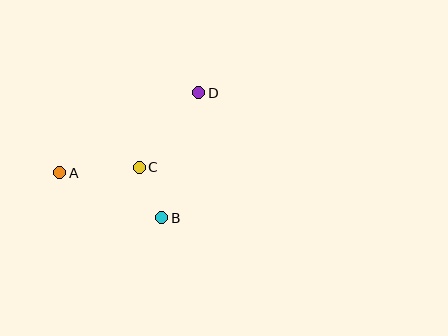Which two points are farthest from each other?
Points A and D are farthest from each other.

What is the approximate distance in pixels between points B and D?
The distance between B and D is approximately 130 pixels.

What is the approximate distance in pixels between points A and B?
The distance between A and B is approximately 111 pixels.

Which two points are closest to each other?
Points B and C are closest to each other.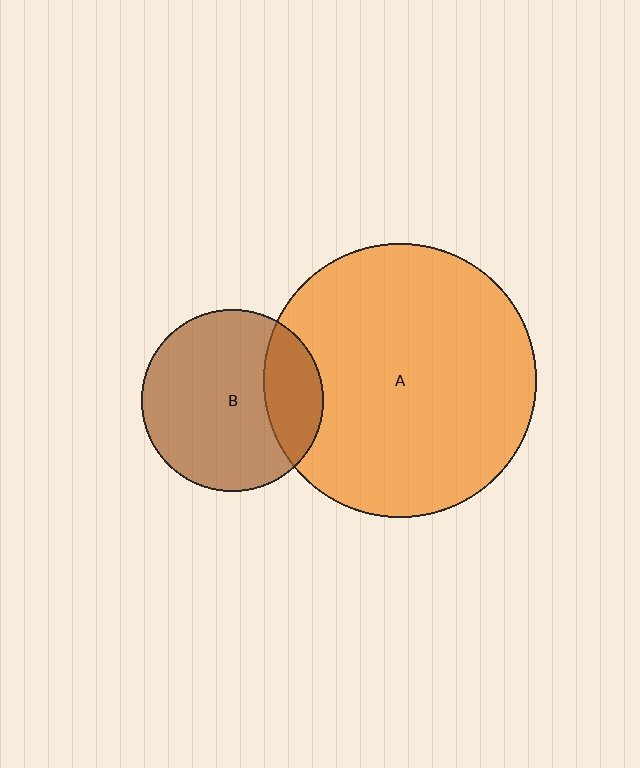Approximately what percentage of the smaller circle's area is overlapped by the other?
Approximately 25%.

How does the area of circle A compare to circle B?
Approximately 2.3 times.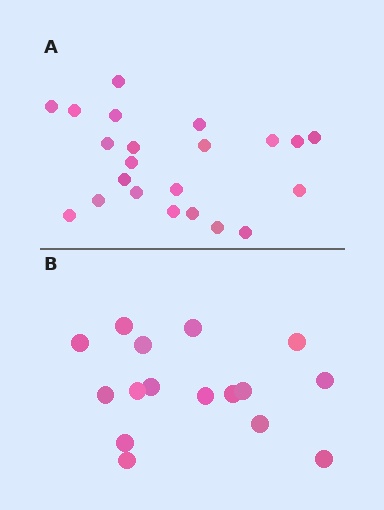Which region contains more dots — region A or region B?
Region A (the top region) has more dots.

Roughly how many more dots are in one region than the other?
Region A has about 6 more dots than region B.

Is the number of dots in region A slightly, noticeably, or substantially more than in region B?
Region A has noticeably more, but not dramatically so. The ratio is roughly 1.4 to 1.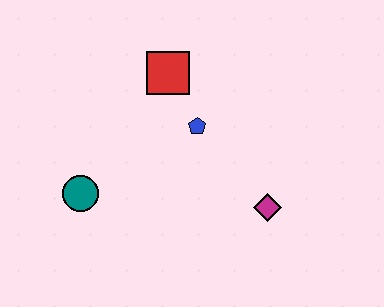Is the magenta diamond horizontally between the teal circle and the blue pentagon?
No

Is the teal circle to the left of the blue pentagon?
Yes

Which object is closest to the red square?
The blue pentagon is closest to the red square.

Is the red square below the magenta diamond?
No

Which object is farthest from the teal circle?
The magenta diamond is farthest from the teal circle.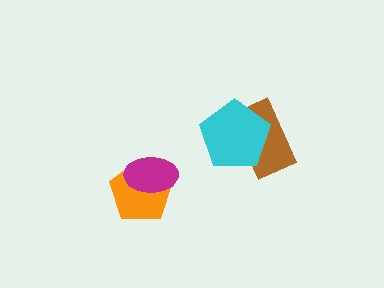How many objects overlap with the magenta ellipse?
1 object overlaps with the magenta ellipse.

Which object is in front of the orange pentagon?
The magenta ellipse is in front of the orange pentagon.